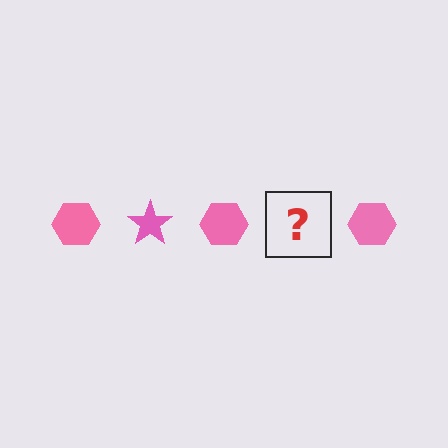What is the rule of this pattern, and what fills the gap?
The rule is that the pattern cycles through hexagon, star shapes in pink. The gap should be filled with a pink star.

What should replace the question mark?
The question mark should be replaced with a pink star.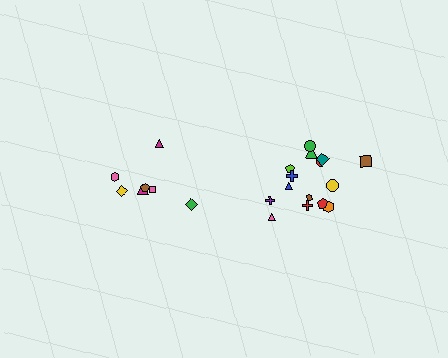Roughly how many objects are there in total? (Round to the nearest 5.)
Roughly 20 objects in total.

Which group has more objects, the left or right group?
The right group.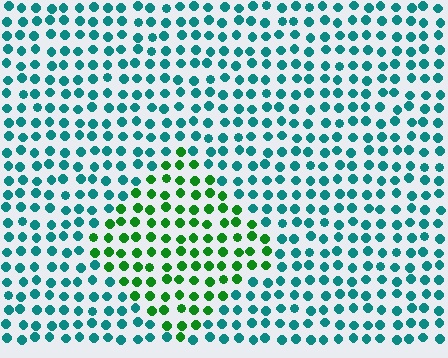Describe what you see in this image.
The image is filled with small teal elements in a uniform arrangement. A diamond-shaped region is visible where the elements are tinted to a slightly different hue, forming a subtle color boundary.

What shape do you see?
I see a diamond.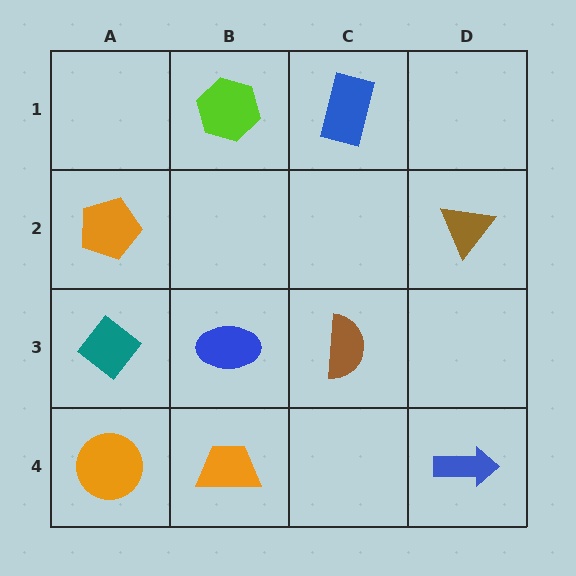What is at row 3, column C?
A brown semicircle.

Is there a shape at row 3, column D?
No, that cell is empty.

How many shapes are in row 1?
2 shapes.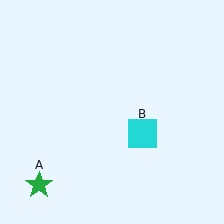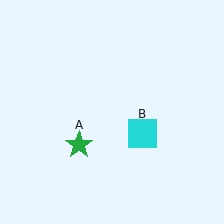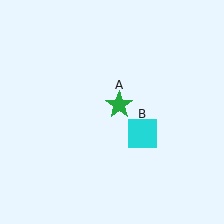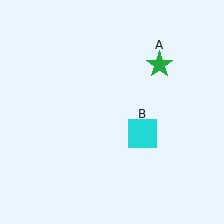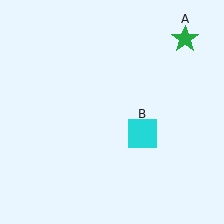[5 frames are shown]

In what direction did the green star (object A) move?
The green star (object A) moved up and to the right.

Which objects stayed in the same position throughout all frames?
Cyan square (object B) remained stationary.